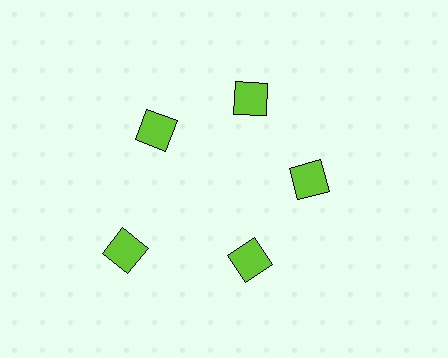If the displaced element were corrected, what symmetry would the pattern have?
It would have 5-fold rotational symmetry — the pattern would map onto itself every 72 degrees.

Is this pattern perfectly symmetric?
No. The 5 lime diamonds are arranged in a ring, but one element near the 8 o'clock position is pushed outward from the center, breaking the 5-fold rotational symmetry.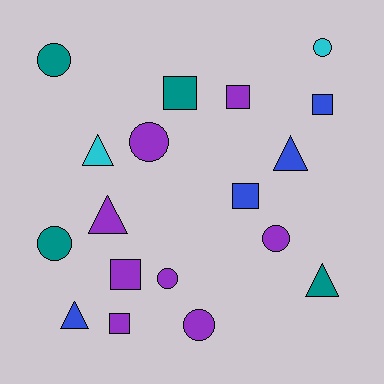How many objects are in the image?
There are 18 objects.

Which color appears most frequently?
Purple, with 8 objects.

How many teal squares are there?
There is 1 teal square.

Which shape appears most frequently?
Circle, with 7 objects.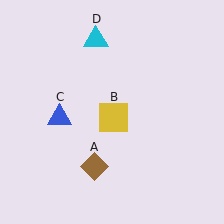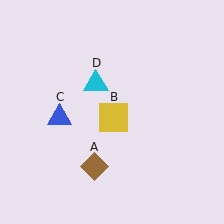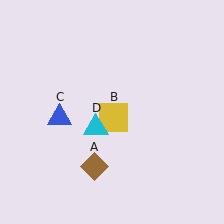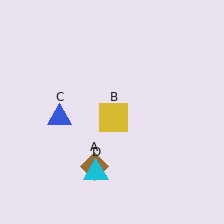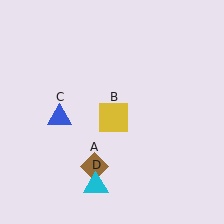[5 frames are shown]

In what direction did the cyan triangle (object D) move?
The cyan triangle (object D) moved down.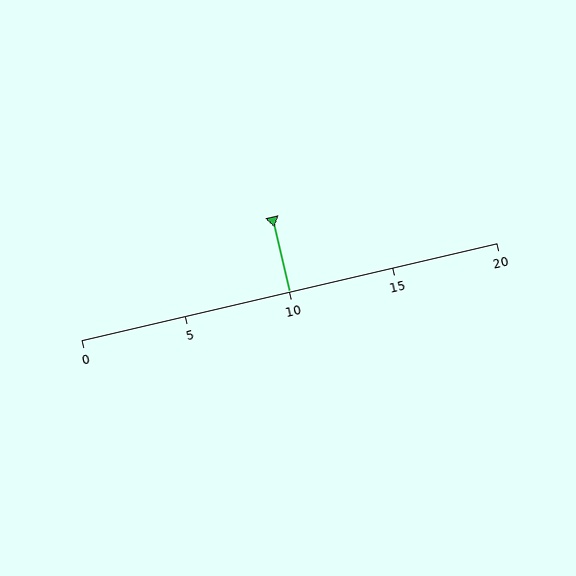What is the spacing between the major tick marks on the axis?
The major ticks are spaced 5 apart.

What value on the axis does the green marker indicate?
The marker indicates approximately 10.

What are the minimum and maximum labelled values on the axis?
The axis runs from 0 to 20.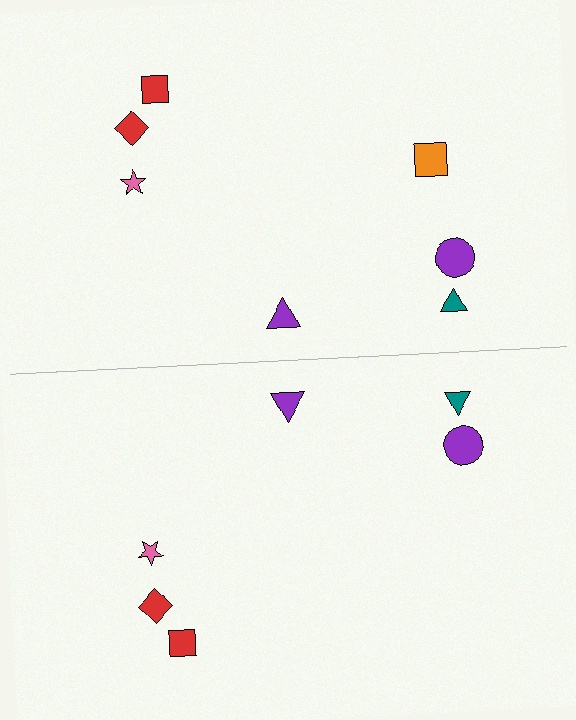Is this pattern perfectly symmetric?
No, the pattern is not perfectly symmetric. A orange square is missing from the bottom side.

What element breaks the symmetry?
A orange square is missing from the bottom side.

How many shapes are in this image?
There are 13 shapes in this image.